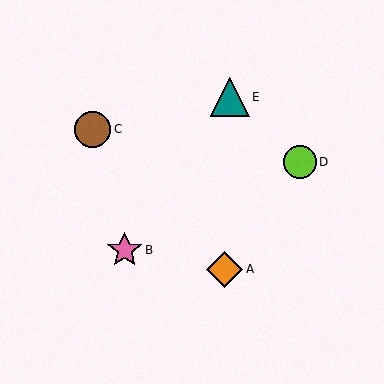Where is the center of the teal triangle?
The center of the teal triangle is at (230, 97).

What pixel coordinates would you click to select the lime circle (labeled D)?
Click at (300, 162) to select the lime circle D.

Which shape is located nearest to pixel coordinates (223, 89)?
The teal triangle (labeled E) at (230, 97) is nearest to that location.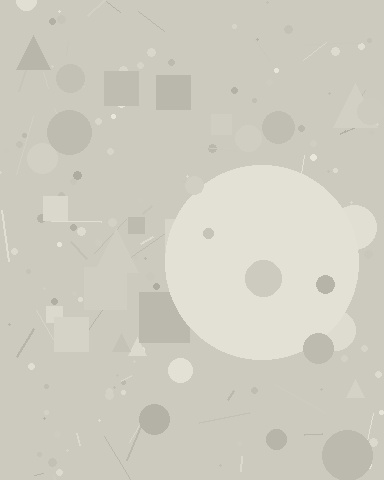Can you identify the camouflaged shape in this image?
The camouflaged shape is a circle.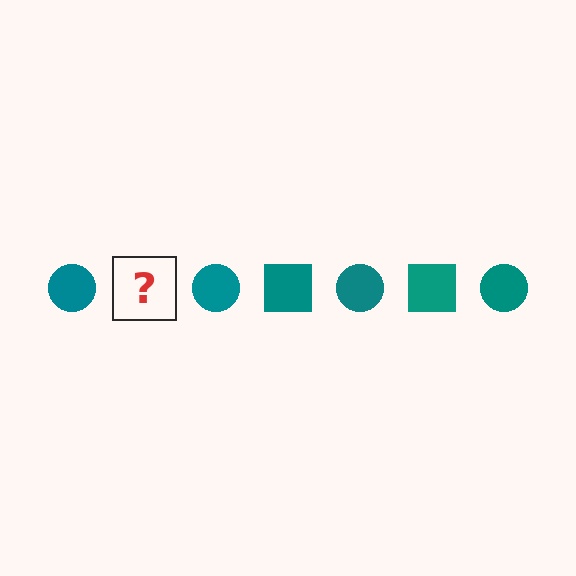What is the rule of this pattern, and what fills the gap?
The rule is that the pattern cycles through circle, square shapes in teal. The gap should be filled with a teal square.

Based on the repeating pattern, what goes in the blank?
The blank should be a teal square.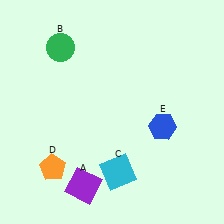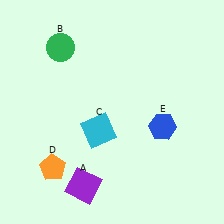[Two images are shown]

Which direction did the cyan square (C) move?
The cyan square (C) moved up.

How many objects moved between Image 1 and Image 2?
1 object moved between the two images.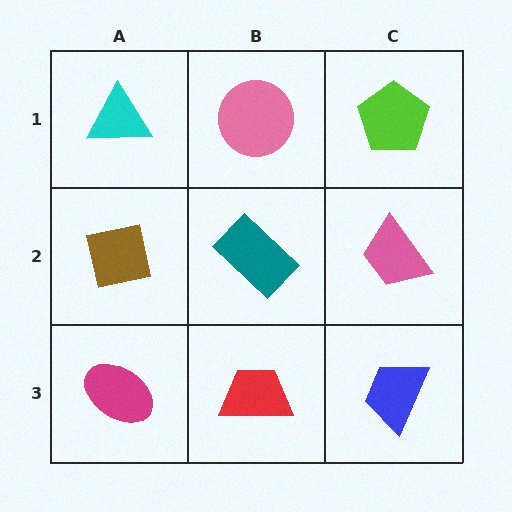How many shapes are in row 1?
3 shapes.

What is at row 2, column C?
A pink trapezoid.